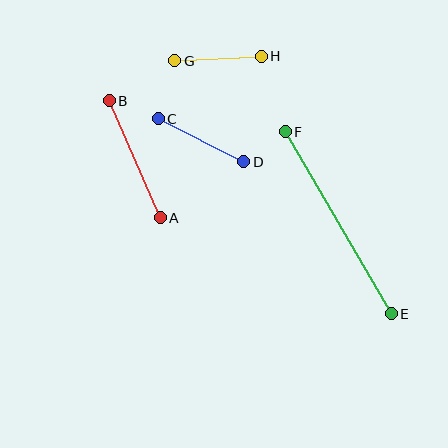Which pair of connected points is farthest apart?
Points E and F are farthest apart.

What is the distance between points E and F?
The distance is approximately 210 pixels.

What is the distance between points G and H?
The distance is approximately 86 pixels.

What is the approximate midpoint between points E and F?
The midpoint is at approximately (338, 223) pixels.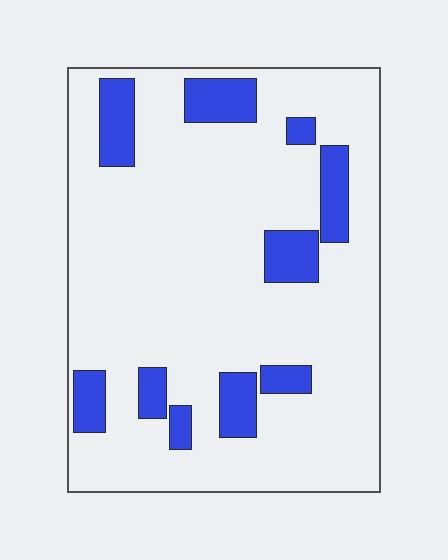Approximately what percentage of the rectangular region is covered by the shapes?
Approximately 15%.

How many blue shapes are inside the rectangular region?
10.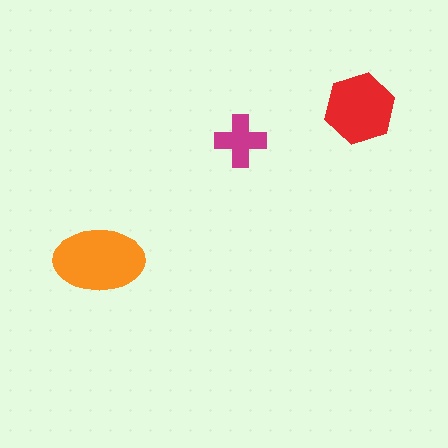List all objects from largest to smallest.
The orange ellipse, the red hexagon, the magenta cross.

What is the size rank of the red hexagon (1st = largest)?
2nd.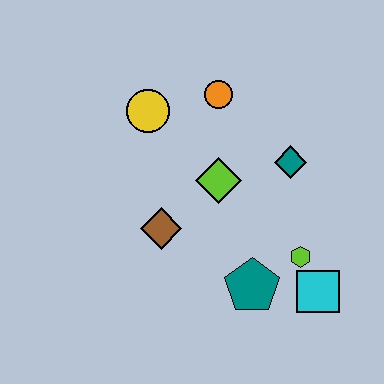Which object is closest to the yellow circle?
The orange circle is closest to the yellow circle.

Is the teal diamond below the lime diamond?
No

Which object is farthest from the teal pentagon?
The yellow circle is farthest from the teal pentagon.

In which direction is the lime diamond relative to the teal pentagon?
The lime diamond is above the teal pentagon.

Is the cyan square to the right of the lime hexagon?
Yes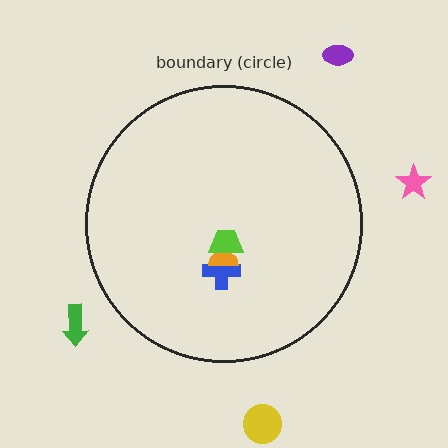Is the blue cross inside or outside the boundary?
Inside.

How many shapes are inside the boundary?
3 inside, 4 outside.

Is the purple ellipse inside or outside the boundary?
Outside.